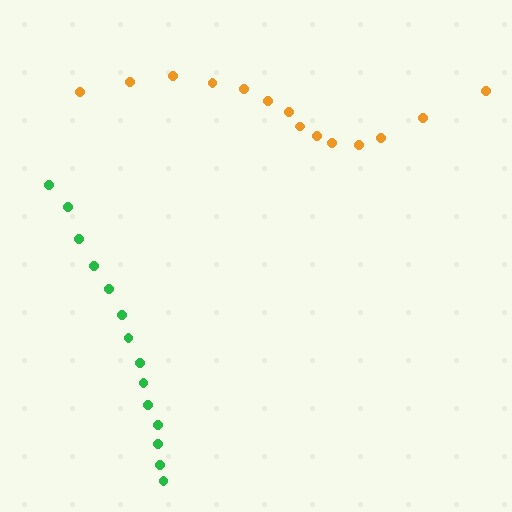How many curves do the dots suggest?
There are 2 distinct paths.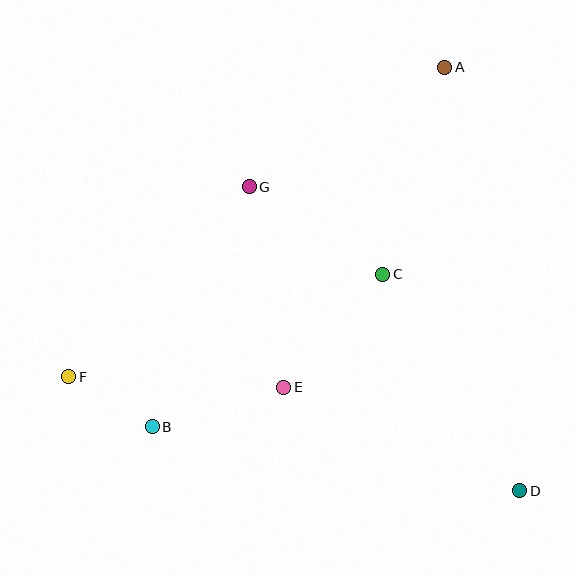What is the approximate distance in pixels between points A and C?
The distance between A and C is approximately 216 pixels.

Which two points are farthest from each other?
Points A and F are farthest from each other.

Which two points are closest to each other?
Points B and F are closest to each other.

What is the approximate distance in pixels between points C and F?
The distance between C and F is approximately 331 pixels.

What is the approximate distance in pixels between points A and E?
The distance between A and E is approximately 358 pixels.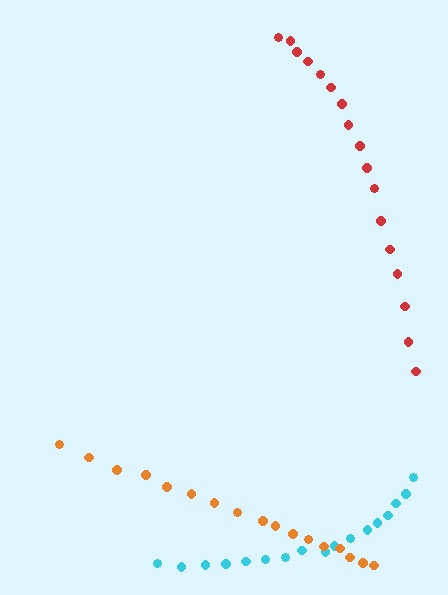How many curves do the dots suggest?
There are 3 distinct paths.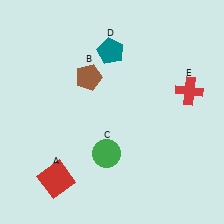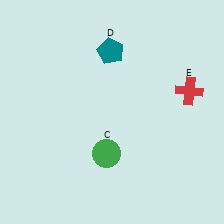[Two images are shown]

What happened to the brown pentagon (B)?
The brown pentagon (B) was removed in Image 2. It was in the top-left area of Image 1.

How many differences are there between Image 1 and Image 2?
There are 2 differences between the two images.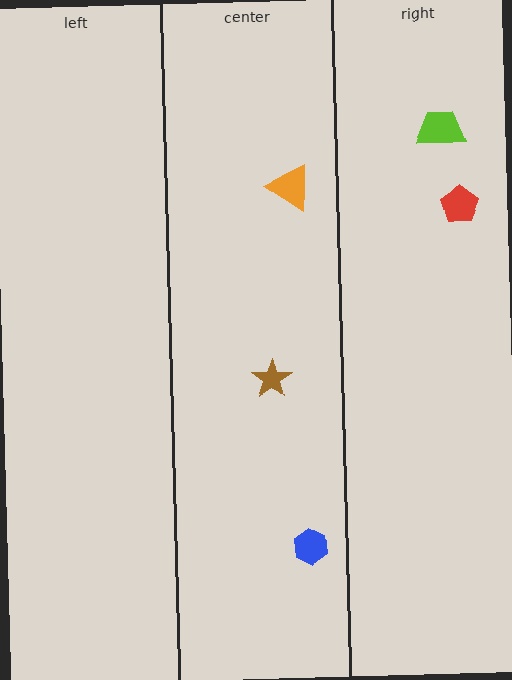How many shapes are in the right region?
2.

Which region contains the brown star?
The center region.